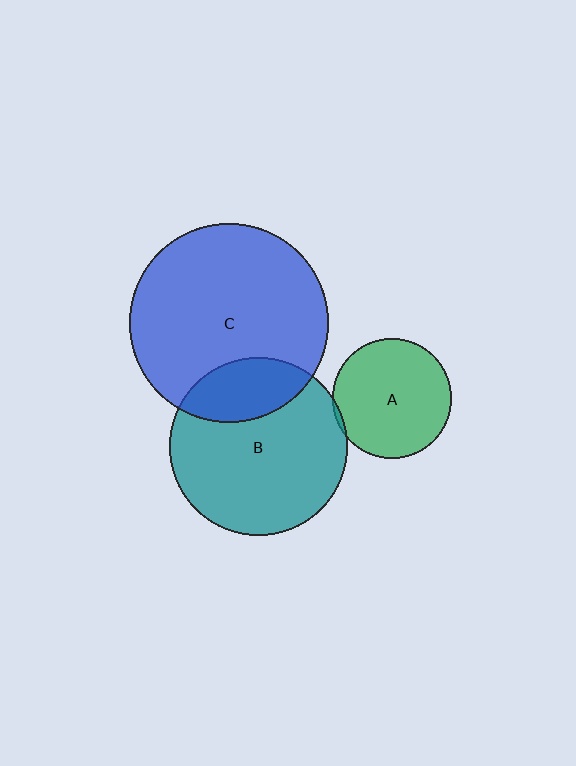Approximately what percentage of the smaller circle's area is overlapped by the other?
Approximately 25%.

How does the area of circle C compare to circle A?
Approximately 2.8 times.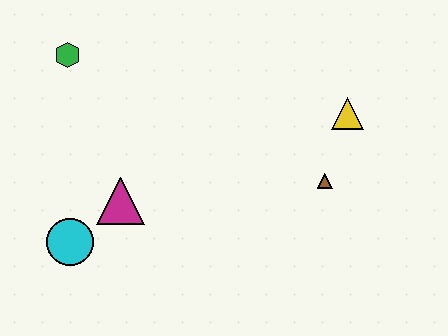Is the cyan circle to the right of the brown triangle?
No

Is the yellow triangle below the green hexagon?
Yes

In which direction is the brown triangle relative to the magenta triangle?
The brown triangle is to the right of the magenta triangle.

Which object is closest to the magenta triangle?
The cyan circle is closest to the magenta triangle.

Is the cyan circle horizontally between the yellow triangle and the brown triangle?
No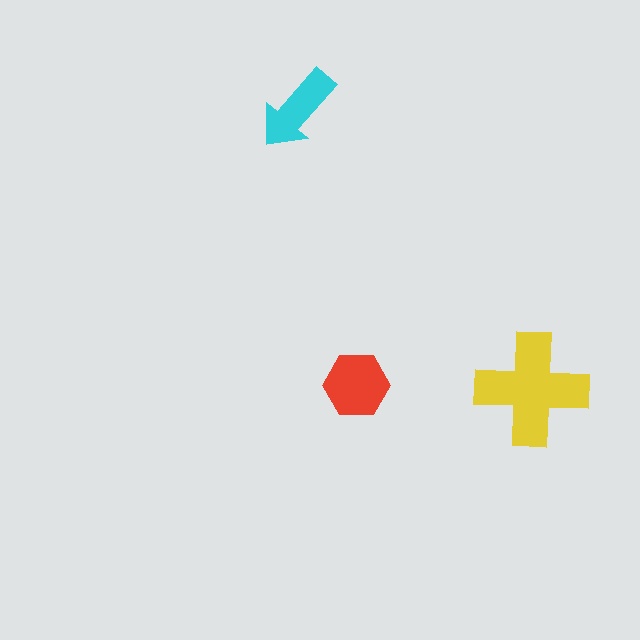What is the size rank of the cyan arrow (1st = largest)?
3rd.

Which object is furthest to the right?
The yellow cross is rightmost.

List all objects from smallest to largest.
The cyan arrow, the red hexagon, the yellow cross.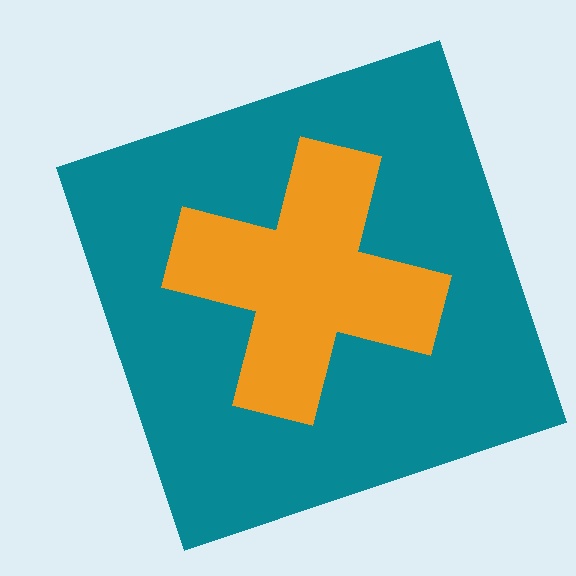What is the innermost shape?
The orange cross.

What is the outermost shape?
The teal square.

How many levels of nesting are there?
2.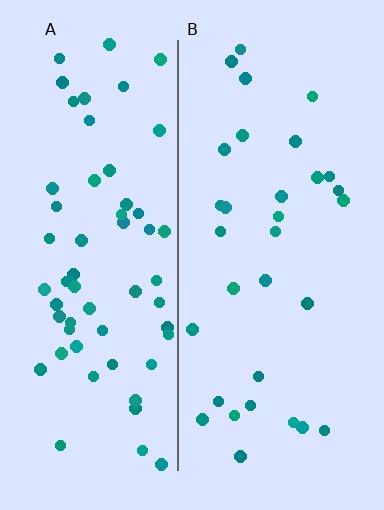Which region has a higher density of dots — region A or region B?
A (the left).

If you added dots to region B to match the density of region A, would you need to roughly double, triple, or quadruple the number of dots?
Approximately double.